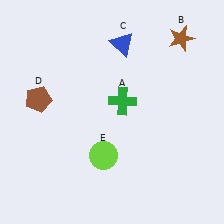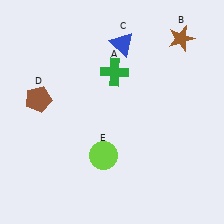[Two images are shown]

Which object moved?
The green cross (A) moved up.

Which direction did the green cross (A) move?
The green cross (A) moved up.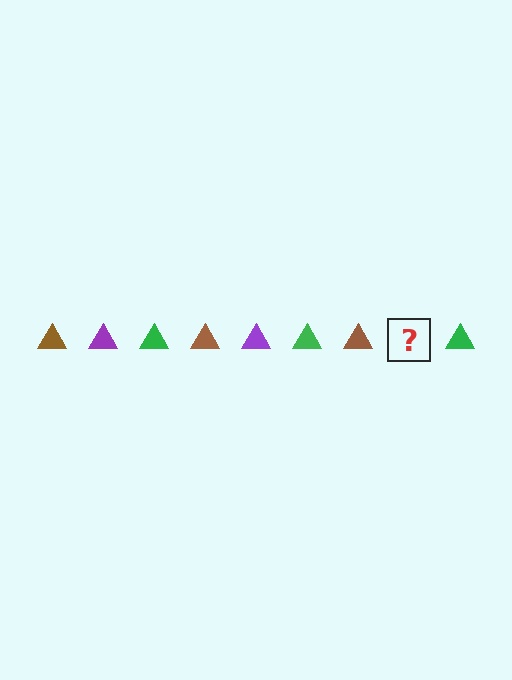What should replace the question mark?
The question mark should be replaced with a purple triangle.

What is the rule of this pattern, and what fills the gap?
The rule is that the pattern cycles through brown, purple, green triangles. The gap should be filled with a purple triangle.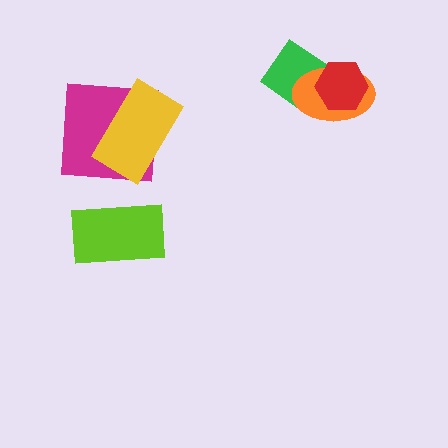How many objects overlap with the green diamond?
2 objects overlap with the green diamond.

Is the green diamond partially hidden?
Yes, it is partially covered by another shape.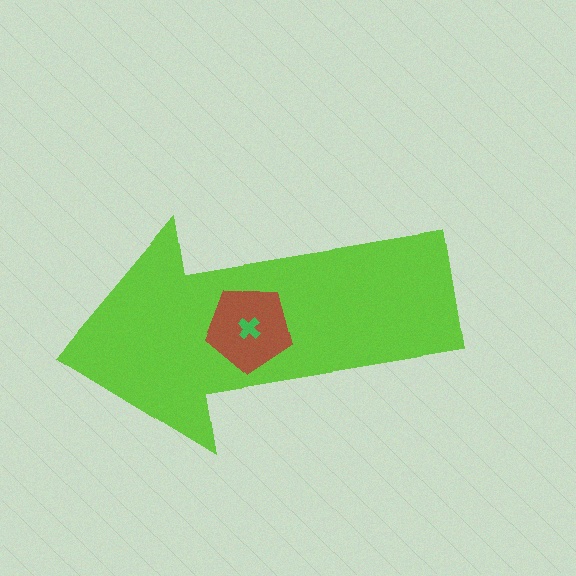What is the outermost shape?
The lime arrow.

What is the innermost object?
The green cross.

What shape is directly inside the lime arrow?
The brown pentagon.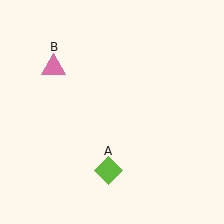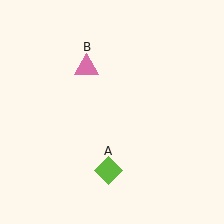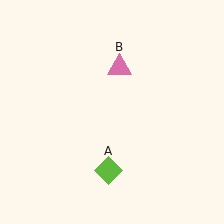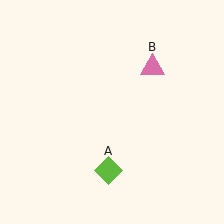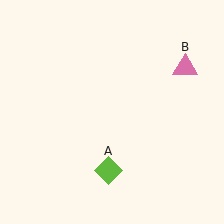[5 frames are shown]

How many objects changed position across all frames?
1 object changed position: pink triangle (object B).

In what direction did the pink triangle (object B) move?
The pink triangle (object B) moved right.